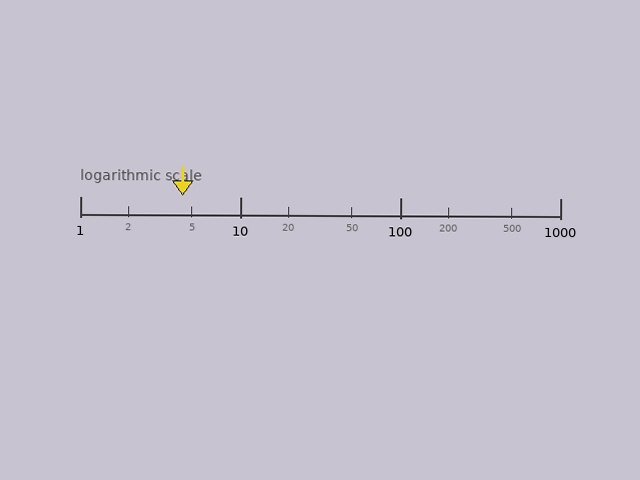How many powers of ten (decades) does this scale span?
The scale spans 3 decades, from 1 to 1000.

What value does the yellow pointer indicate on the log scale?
The pointer indicates approximately 4.4.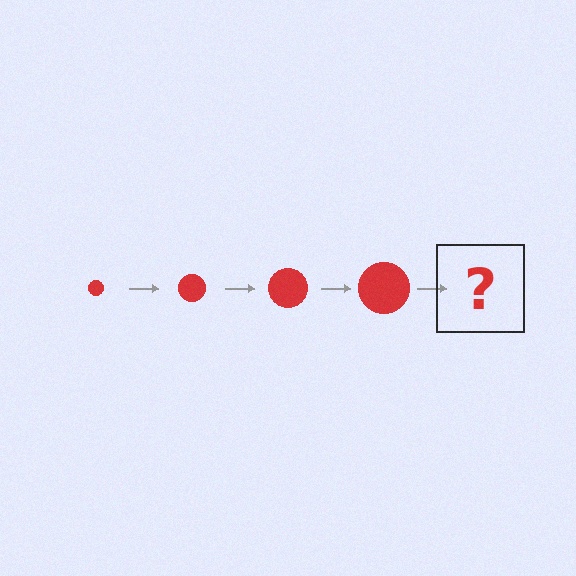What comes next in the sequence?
The next element should be a red circle, larger than the previous one.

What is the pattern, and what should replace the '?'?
The pattern is that the circle gets progressively larger each step. The '?' should be a red circle, larger than the previous one.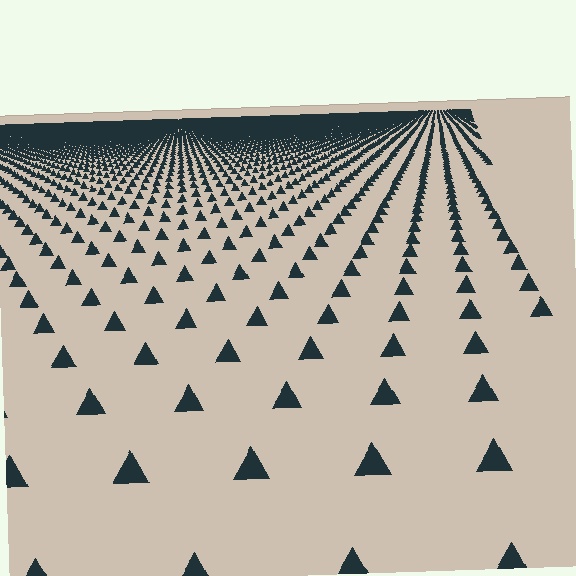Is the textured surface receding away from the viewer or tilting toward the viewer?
The surface is receding away from the viewer. Texture elements get smaller and denser toward the top.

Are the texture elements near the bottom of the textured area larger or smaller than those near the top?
Larger. Near the bottom, elements are closer to the viewer and appear at a bigger on-screen size.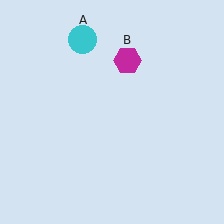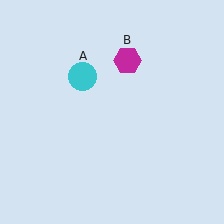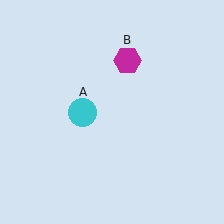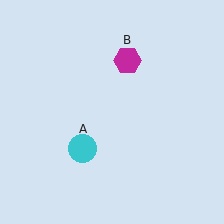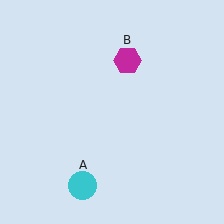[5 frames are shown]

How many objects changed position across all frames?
1 object changed position: cyan circle (object A).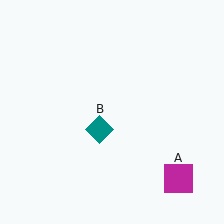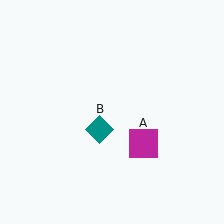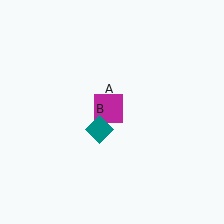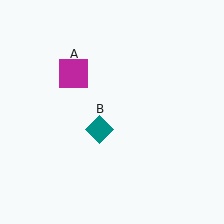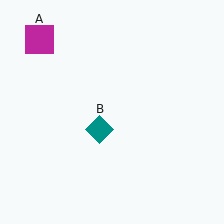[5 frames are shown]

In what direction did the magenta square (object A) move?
The magenta square (object A) moved up and to the left.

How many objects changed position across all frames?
1 object changed position: magenta square (object A).